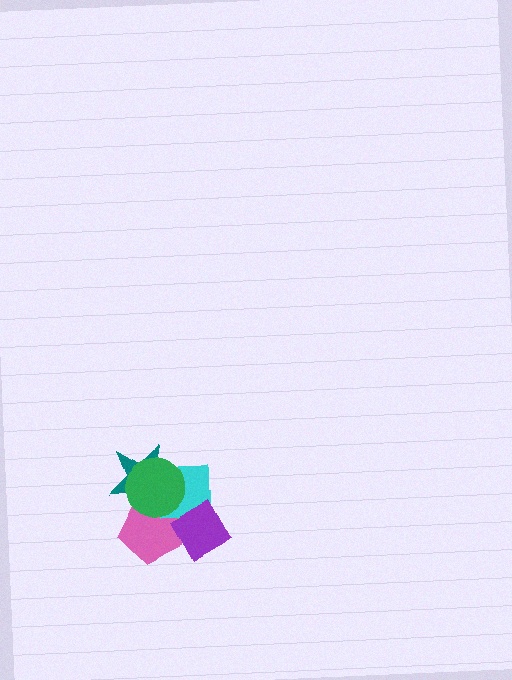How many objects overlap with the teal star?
4 objects overlap with the teal star.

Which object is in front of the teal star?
The green circle is in front of the teal star.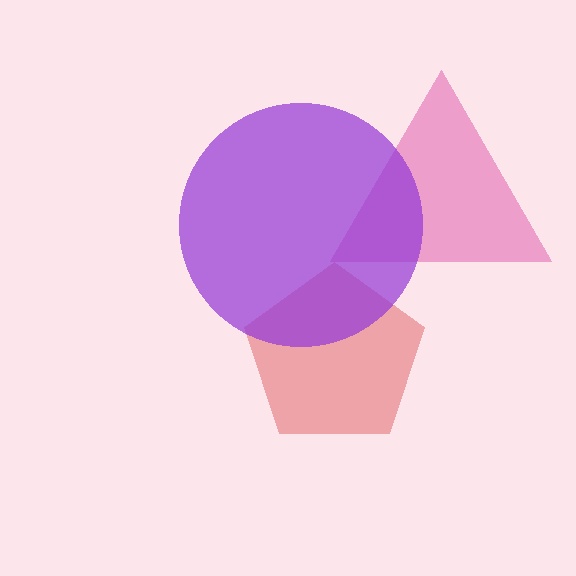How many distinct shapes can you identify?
There are 3 distinct shapes: a pink triangle, a red pentagon, a purple circle.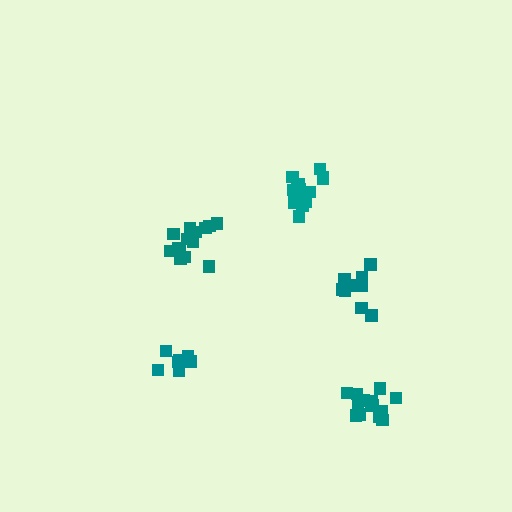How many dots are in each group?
Group 1: 14 dots, Group 2: 8 dots, Group 3: 13 dots, Group 4: 13 dots, Group 5: 9 dots (57 total).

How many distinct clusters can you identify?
There are 5 distinct clusters.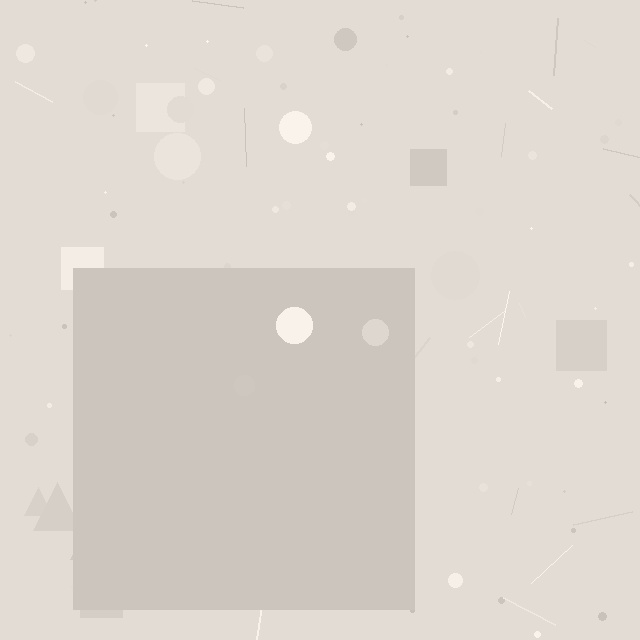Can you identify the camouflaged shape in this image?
The camouflaged shape is a square.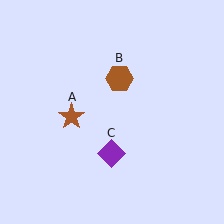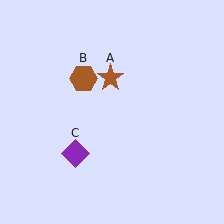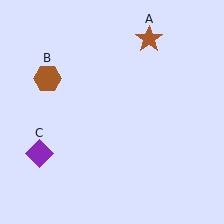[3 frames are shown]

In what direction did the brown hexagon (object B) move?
The brown hexagon (object B) moved left.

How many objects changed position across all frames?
3 objects changed position: brown star (object A), brown hexagon (object B), purple diamond (object C).